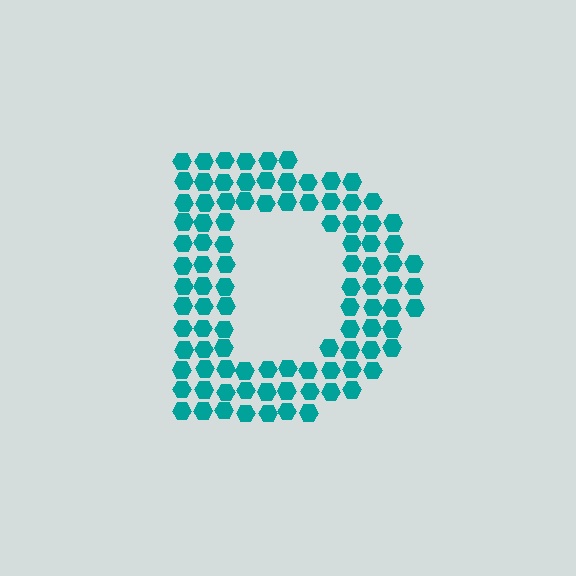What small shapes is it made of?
It is made of small hexagons.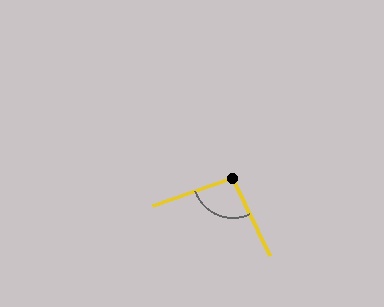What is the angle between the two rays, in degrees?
Approximately 96 degrees.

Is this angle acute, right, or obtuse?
It is obtuse.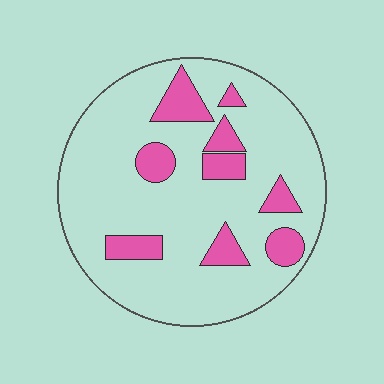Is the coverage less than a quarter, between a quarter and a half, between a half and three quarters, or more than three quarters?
Less than a quarter.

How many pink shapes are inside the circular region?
9.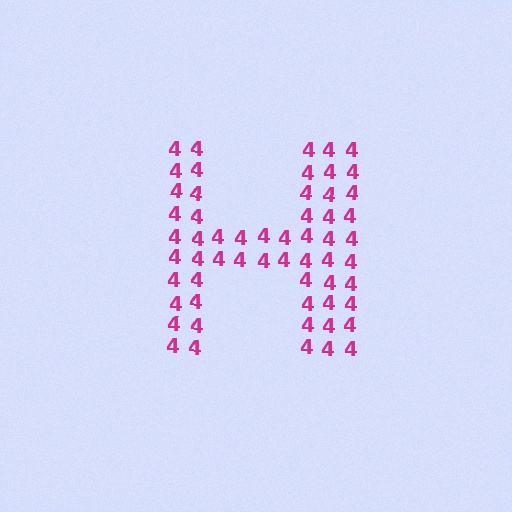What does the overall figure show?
The overall figure shows the letter H.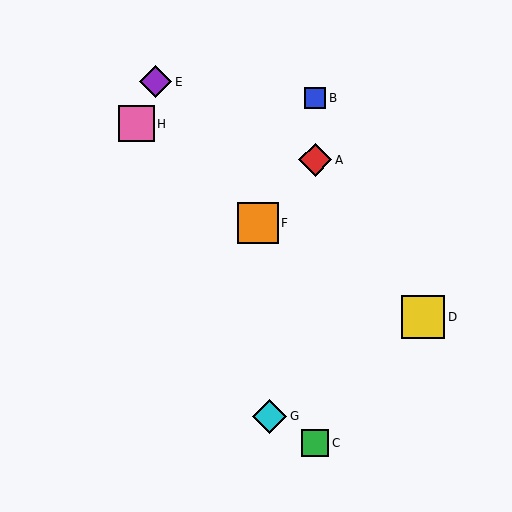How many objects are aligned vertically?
3 objects (A, B, C) are aligned vertically.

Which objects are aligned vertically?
Objects A, B, C are aligned vertically.